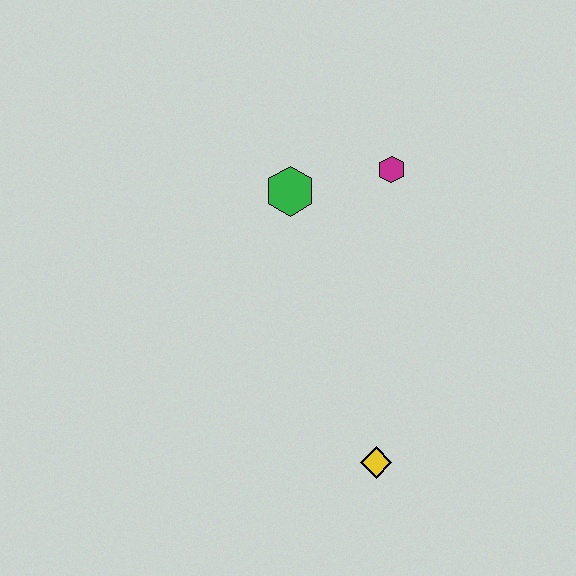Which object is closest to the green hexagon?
The magenta hexagon is closest to the green hexagon.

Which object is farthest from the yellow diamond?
The magenta hexagon is farthest from the yellow diamond.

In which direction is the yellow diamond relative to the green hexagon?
The yellow diamond is below the green hexagon.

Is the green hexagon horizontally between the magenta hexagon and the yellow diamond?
No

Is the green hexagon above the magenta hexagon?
No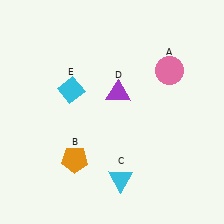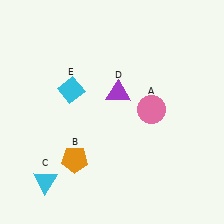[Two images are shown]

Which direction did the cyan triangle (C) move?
The cyan triangle (C) moved left.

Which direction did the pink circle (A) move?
The pink circle (A) moved down.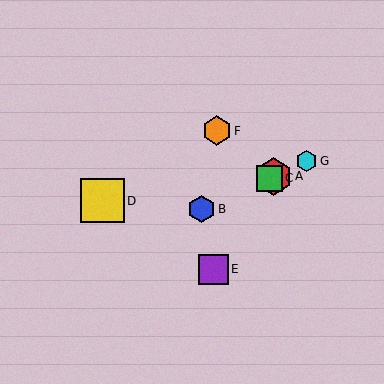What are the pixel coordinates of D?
Object D is at (102, 201).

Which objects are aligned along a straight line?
Objects A, B, C, G are aligned along a straight line.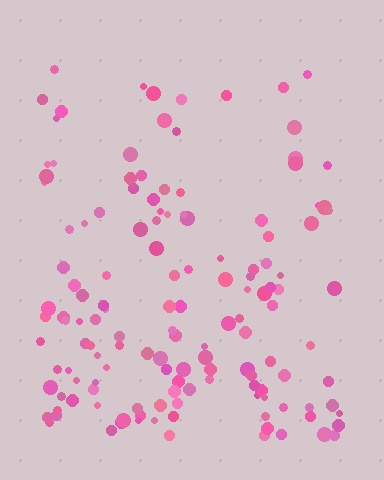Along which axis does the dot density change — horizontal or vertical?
Vertical.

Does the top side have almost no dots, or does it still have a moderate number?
Still a moderate number, just noticeably fewer than the bottom.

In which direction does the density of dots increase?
From top to bottom, with the bottom side densest.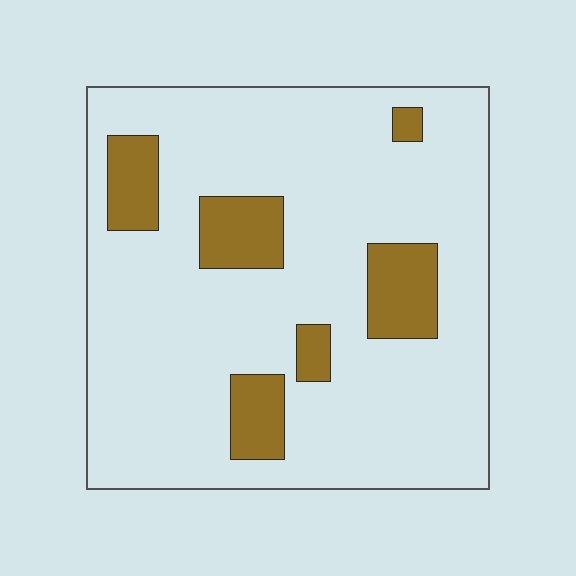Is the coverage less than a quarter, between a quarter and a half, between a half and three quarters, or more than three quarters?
Less than a quarter.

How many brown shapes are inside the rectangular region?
6.